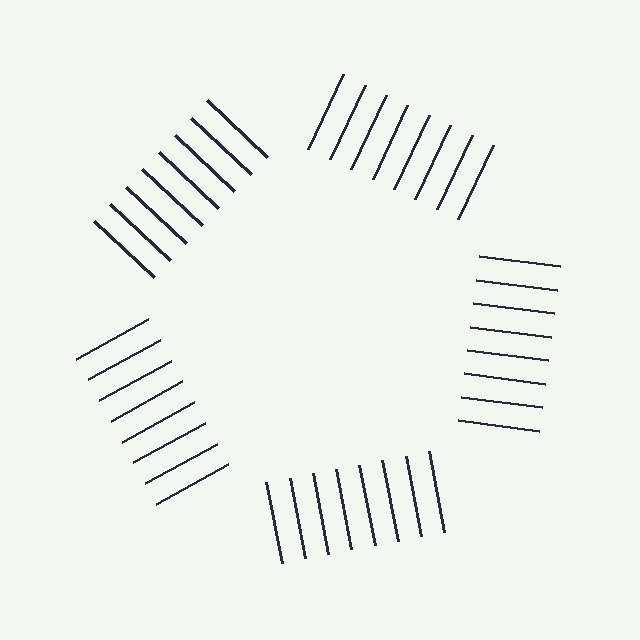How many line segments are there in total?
40 — 8 along each of the 5 edges.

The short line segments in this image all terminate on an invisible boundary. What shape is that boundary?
An illusory pentagon — the line segments terminate on its edges but no continuous stroke is drawn.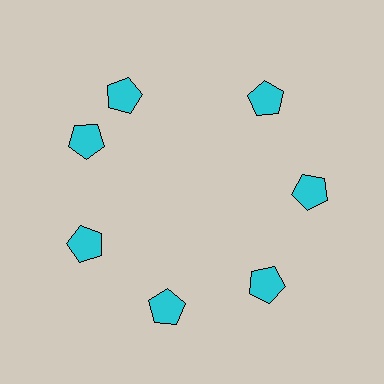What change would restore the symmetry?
The symmetry would be restored by rotating it back into even spacing with its neighbors so that all 7 pentagons sit at equal angles and equal distance from the center.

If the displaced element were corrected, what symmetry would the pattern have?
It would have 7-fold rotational symmetry — the pattern would map onto itself every 51 degrees.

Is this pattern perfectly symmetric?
No. The 7 cyan pentagons are arranged in a ring, but one element near the 12 o'clock position is rotated out of alignment along the ring, breaking the 7-fold rotational symmetry.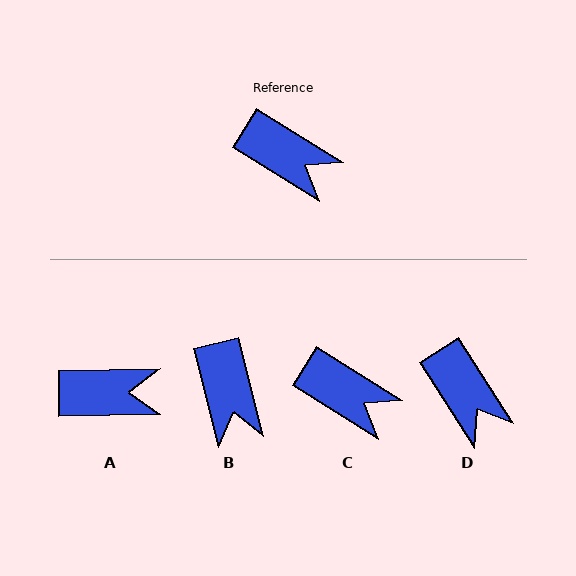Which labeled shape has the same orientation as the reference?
C.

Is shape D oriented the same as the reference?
No, it is off by about 25 degrees.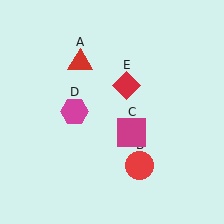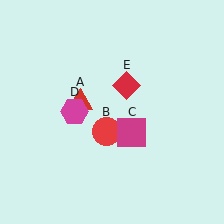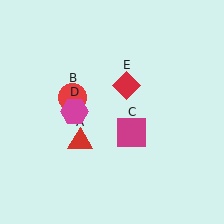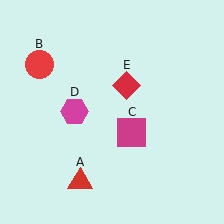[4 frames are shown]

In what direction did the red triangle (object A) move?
The red triangle (object A) moved down.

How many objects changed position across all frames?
2 objects changed position: red triangle (object A), red circle (object B).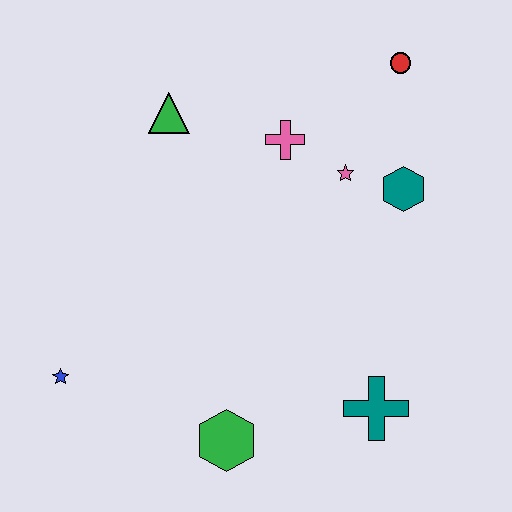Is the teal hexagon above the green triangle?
No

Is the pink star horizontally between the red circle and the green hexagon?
Yes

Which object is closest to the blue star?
The green hexagon is closest to the blue star.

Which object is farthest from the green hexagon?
The red circle is farthest from the green hexagon.